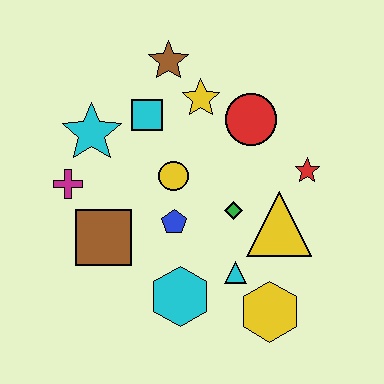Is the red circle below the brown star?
Yes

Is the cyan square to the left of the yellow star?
Yes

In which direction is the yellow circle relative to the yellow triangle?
The yellow circle is to the left of the yellow triangle.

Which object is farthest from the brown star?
The yellow hexagon is farthest from the brown star.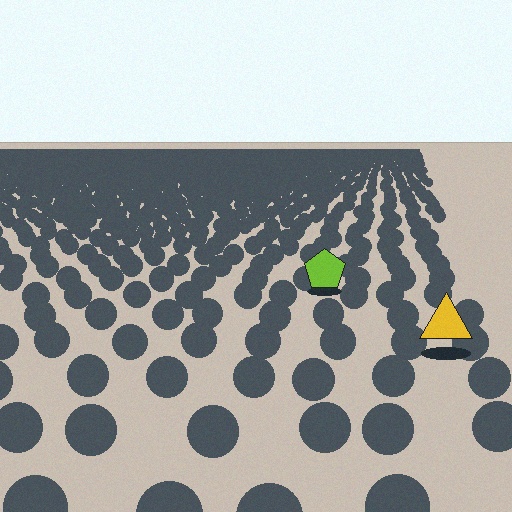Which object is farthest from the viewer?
The lime pentagon is farthest from the viewer. It appears smaller and the ground texture around it is denser.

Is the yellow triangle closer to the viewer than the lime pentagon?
Yes. The yellow triangle is closer — you can tell from the texture gradient: the ground texture is coarser near it.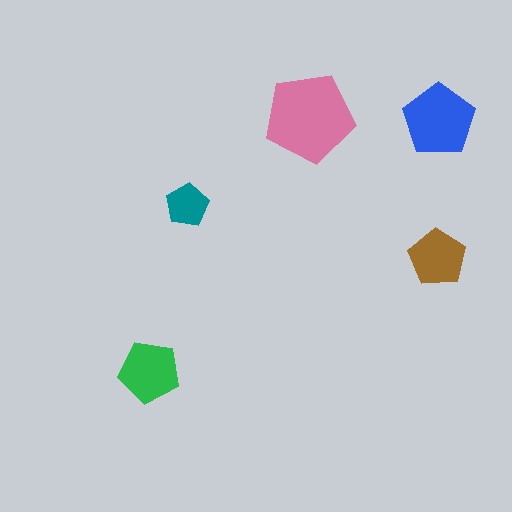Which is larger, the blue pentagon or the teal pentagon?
The blue one.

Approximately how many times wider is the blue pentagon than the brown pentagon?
About 1.5 times wider.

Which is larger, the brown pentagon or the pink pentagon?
The pink one.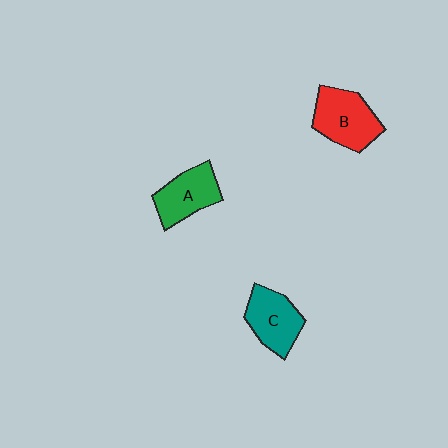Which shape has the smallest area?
Shape A (green).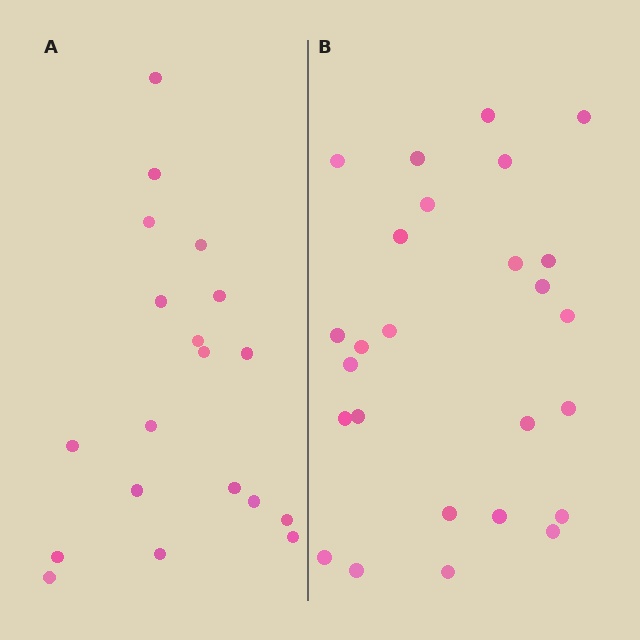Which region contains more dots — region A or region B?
Region B (the right region) has more dots.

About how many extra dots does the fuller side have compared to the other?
Region B has roughly 8 or so more dots than region A.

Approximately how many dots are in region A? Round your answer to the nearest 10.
About 20 dots. (The exact count is 19, which rounds to 20.)